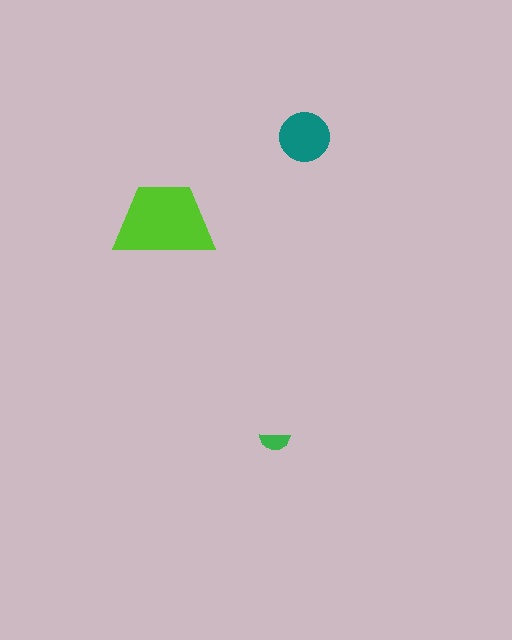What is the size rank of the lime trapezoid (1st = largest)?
1st.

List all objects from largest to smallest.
The lime trapezoid, the teal circle, the green semicircle.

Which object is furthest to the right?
The teal circle is rightmost.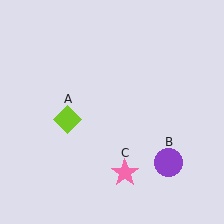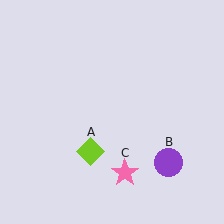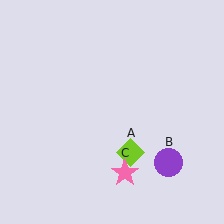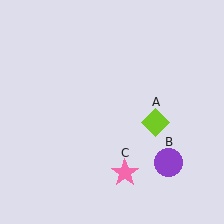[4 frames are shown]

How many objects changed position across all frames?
1 object changed position: lime diamond (object A).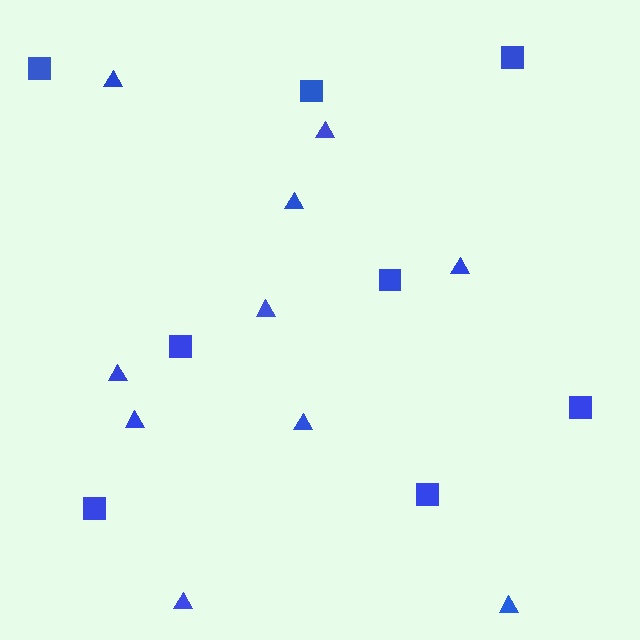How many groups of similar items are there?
There are 2 groups: one group of squares (8) and one group of triangles (10).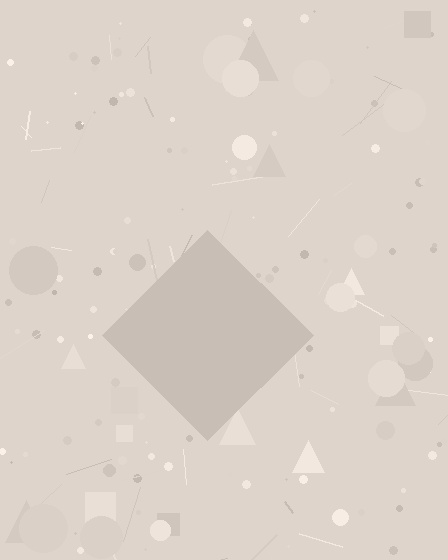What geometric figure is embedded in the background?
A diamond is embedded in the background.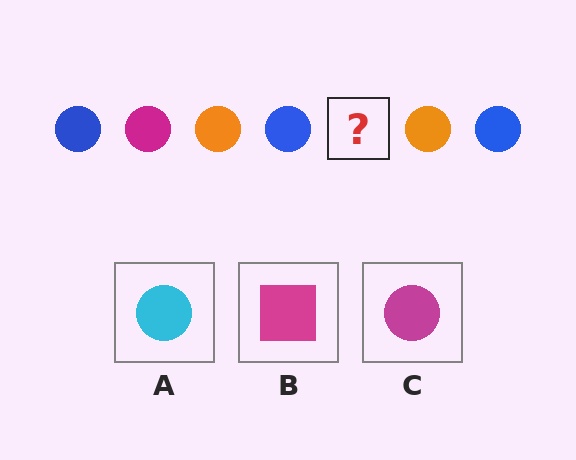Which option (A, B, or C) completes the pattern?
C.